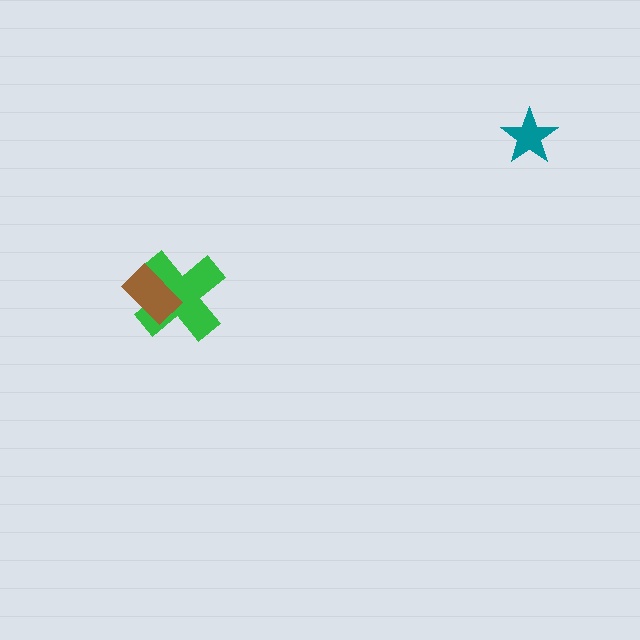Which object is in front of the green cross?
The brown rectangle is in front of the green cross.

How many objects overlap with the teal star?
0 objects overlap with the teal star.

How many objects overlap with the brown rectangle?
1 object overlaps with the brown rectangle.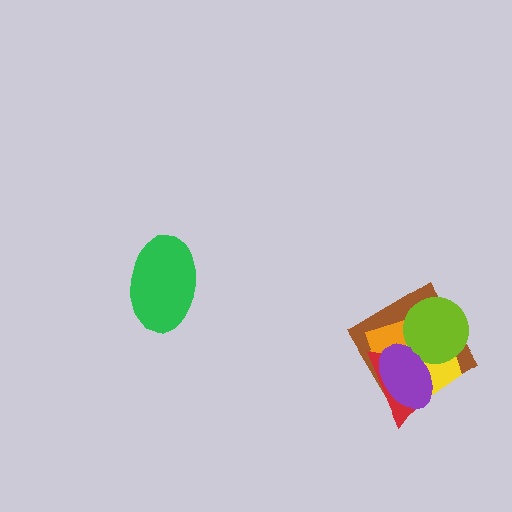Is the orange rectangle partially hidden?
Yes, it is partially covered by another shape.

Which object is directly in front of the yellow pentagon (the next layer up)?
The lime circle is directly in front of the yellow pentagon.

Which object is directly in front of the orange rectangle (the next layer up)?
The red triangle is directly in front of the orange rectangle.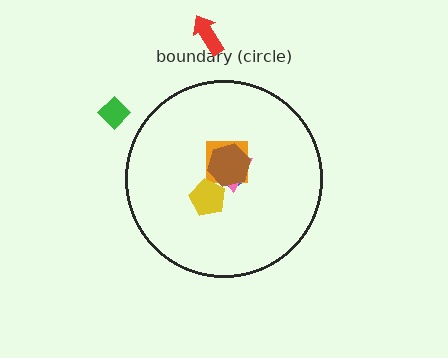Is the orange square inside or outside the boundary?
Inside.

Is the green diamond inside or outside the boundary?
Outside.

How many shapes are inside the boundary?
5 inside, 2 outside.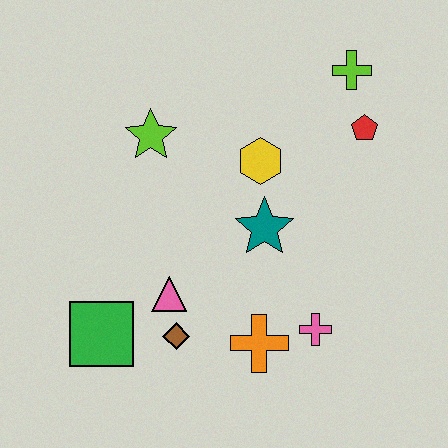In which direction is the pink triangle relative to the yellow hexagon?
The pink triangle is below the yellow hexagon.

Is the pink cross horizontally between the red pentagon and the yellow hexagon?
Yes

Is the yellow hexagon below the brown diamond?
No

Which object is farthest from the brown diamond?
The lime cross is farthest from the brown diamond.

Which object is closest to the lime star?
The yellow hexagon is closest to the lime star.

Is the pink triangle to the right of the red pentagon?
No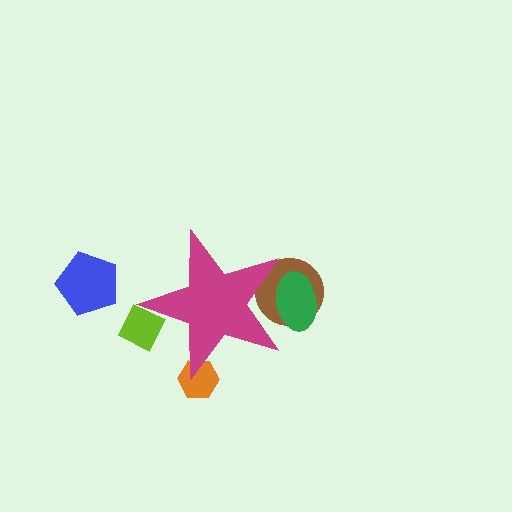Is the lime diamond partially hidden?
Yes, the lime diamond is partially hidden behind the magenta star.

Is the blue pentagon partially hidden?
No, the blue pentagon is fully visible.